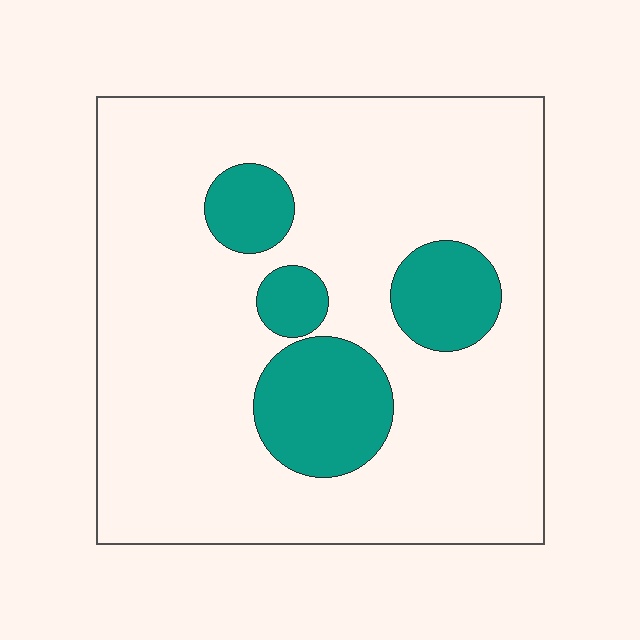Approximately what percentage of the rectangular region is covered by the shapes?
Approximately 20%.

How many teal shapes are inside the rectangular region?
4.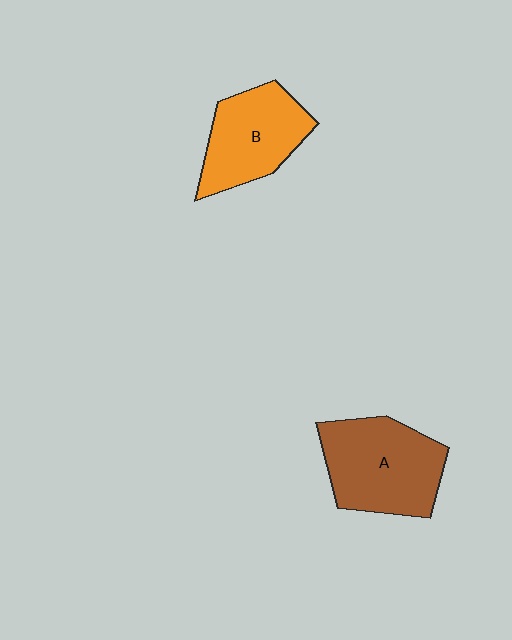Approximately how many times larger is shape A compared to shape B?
Approximately 1.2 times.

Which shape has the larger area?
Shape A (brown).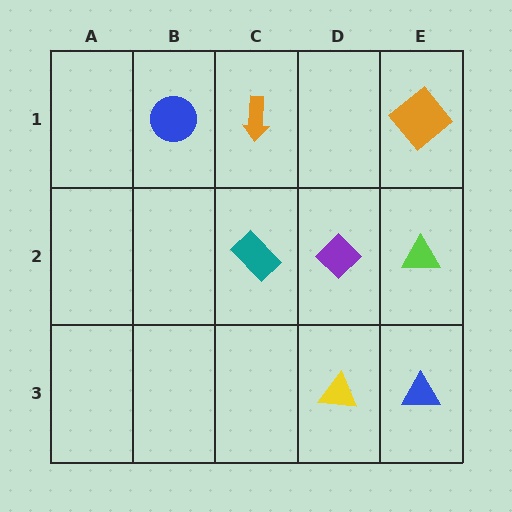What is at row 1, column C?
An orange arrow.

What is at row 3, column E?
A blue triangle.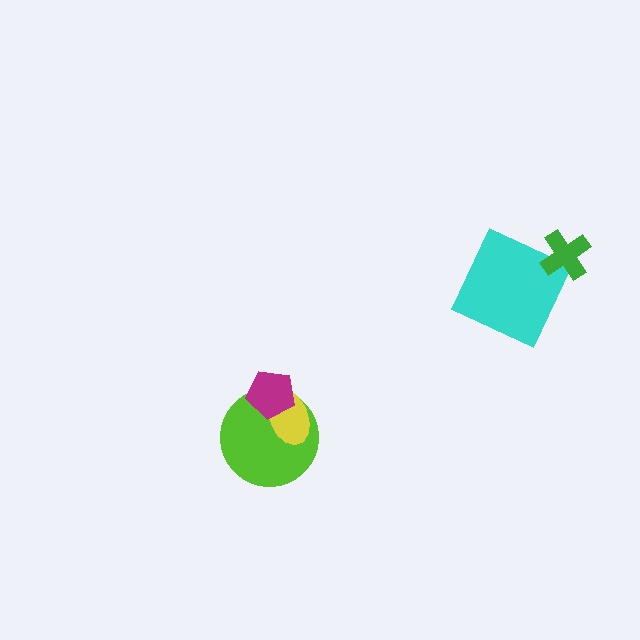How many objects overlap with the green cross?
1 object overlaps with the green cross.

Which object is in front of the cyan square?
The green cross is in front of the cyan square.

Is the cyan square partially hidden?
Yes, it is partially covered by another shape.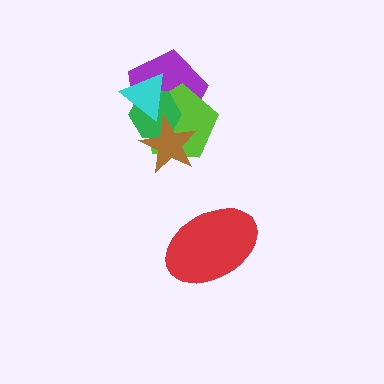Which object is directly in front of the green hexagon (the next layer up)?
The brown star is directly in front of the green hexagon.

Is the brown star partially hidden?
No, no other shape covers it.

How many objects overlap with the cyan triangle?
3 objects overlap with the cyan triangle.